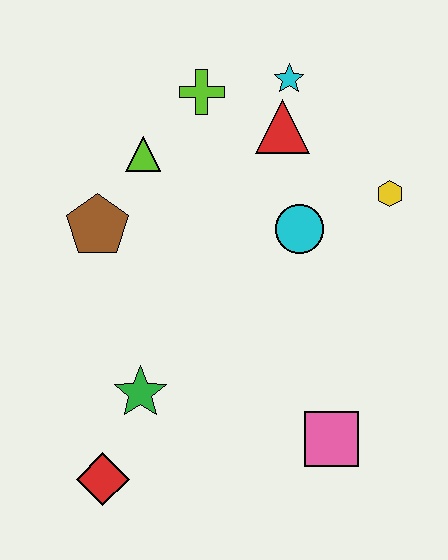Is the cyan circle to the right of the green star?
Yes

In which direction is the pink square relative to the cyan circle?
The pink square is below the cyan circle.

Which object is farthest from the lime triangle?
The pink square is farthest from the lime triangle.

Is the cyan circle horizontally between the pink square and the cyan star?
Yes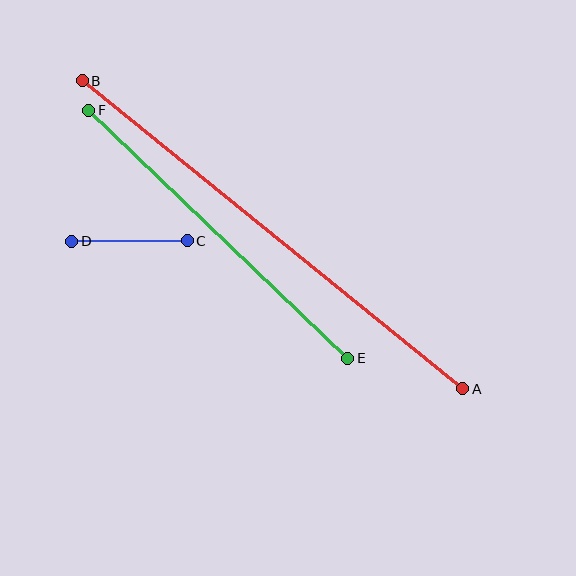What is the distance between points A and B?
The distance is approximately 489 pixels.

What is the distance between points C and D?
The distance is approximately 115 pixels.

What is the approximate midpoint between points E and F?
The midpoint is at approximately (218, 234) pixels.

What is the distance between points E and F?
The distance is approximately 359 pixels.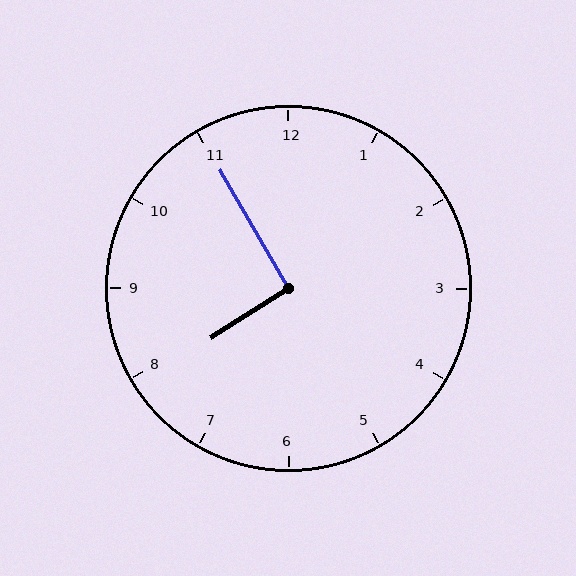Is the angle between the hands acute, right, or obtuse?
It is right.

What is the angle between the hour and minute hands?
Approximately 92 degrees.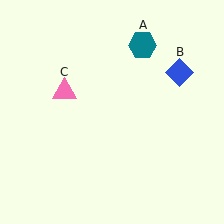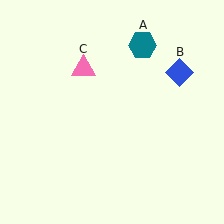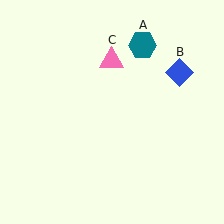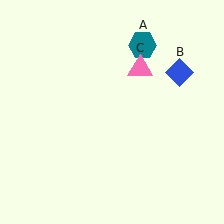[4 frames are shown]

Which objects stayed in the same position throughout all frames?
Teal hexagon (object A) and blue diamond (object B) remained stationary.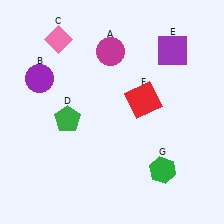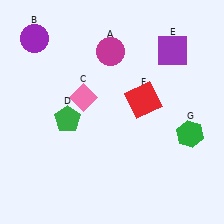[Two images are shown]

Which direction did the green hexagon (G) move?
The green hexagon (G) moved up.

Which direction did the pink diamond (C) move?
The pink diamond (C) moved down.